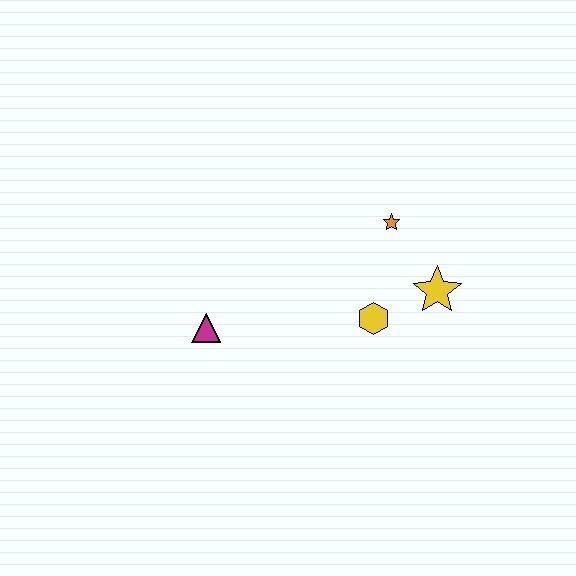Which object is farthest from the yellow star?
The magenta triangle is farthest from the yellow star.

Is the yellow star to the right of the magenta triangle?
Yes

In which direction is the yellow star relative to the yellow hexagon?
The yellow star is to the right of the yellow hexagon.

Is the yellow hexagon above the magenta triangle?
Yes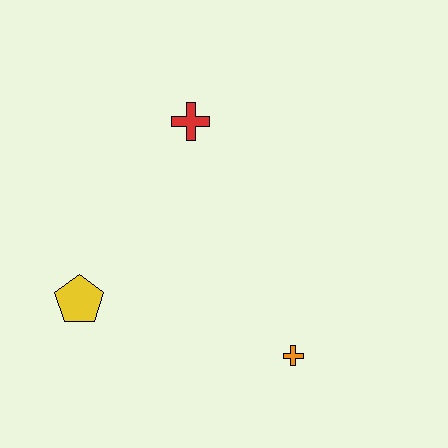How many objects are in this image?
There are 3 objects.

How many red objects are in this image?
There is 1 red object.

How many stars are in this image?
There are no stars.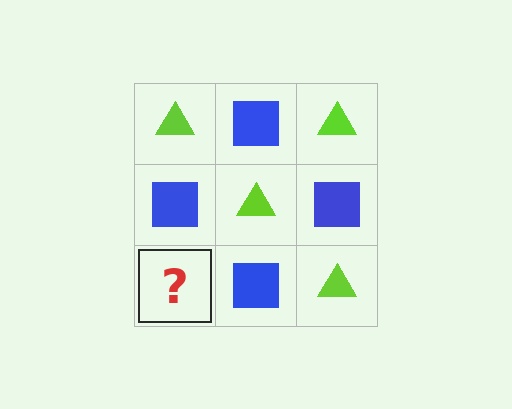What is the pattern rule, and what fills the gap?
The rule is that it alternates lime triangle and blue square in a checkerboard pattern. The gap should be filled with a lime triangle.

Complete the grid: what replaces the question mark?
The question mark should be replaced with a lime triangle.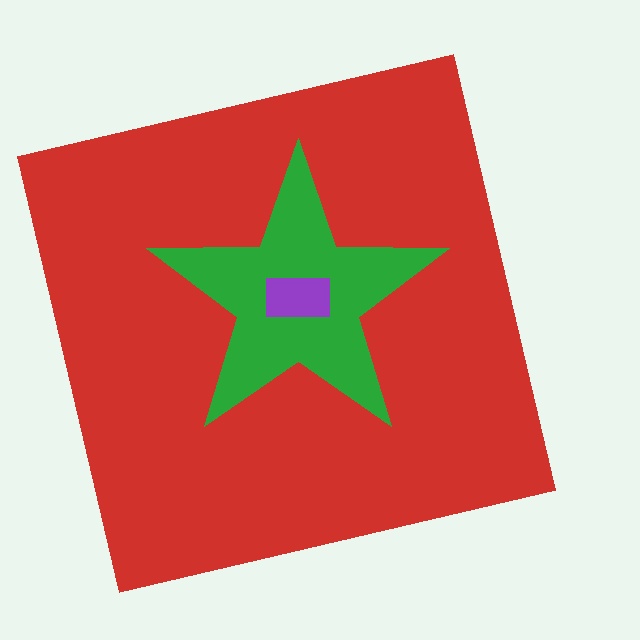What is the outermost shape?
The red square.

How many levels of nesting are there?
3.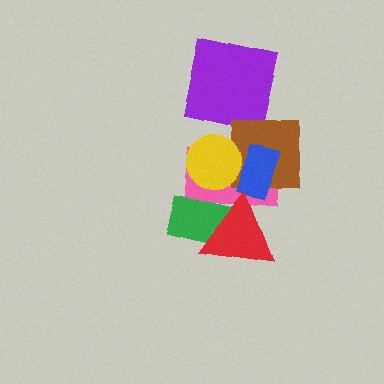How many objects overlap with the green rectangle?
2 objects overlap with the green rectangle.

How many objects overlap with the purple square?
0 objects overlap with the purple square.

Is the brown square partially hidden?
Yes, it is partially covered by another shape.